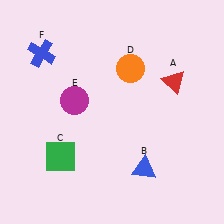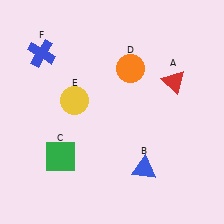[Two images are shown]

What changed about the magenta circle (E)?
In Image 1, E is magenta. In Image 2, it changed to yellow.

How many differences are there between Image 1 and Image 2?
There is 1 difference between the two images.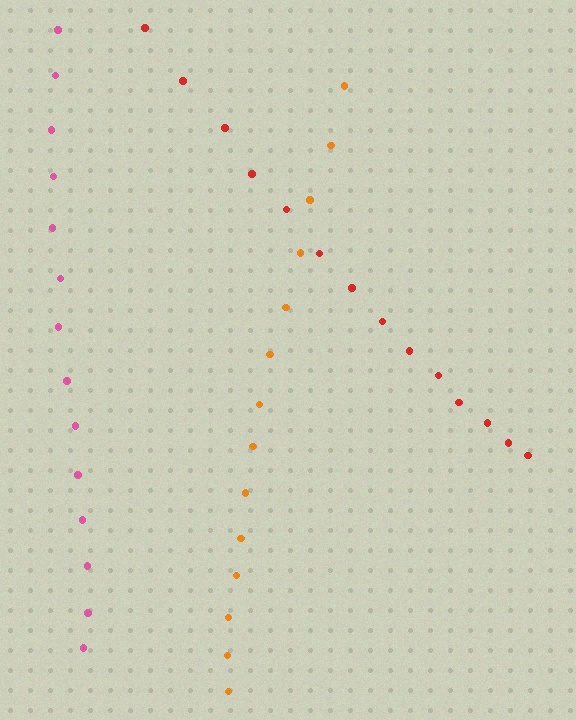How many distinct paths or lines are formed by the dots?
There are 3 distinct paths.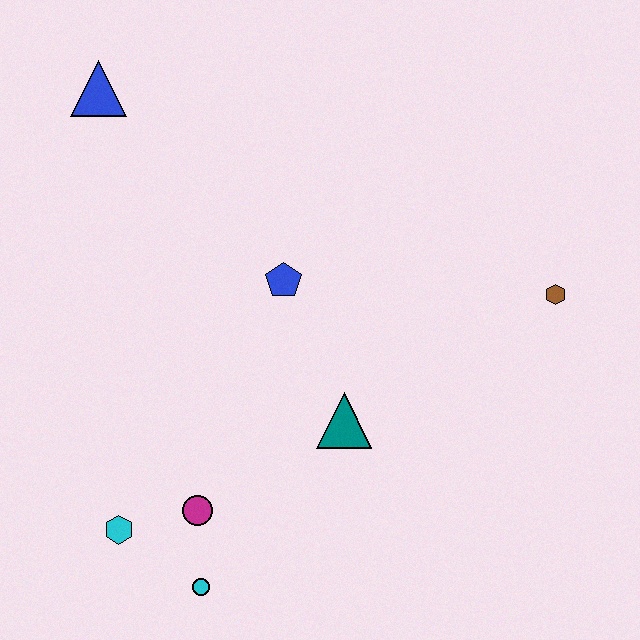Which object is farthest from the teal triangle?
The blue triangle is farthest from the teal triangle.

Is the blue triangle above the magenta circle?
Yes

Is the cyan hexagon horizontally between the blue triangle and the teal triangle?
Yes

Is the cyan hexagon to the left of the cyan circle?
Yes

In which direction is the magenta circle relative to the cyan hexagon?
The magenta circle is to the right of the cyan hexagon.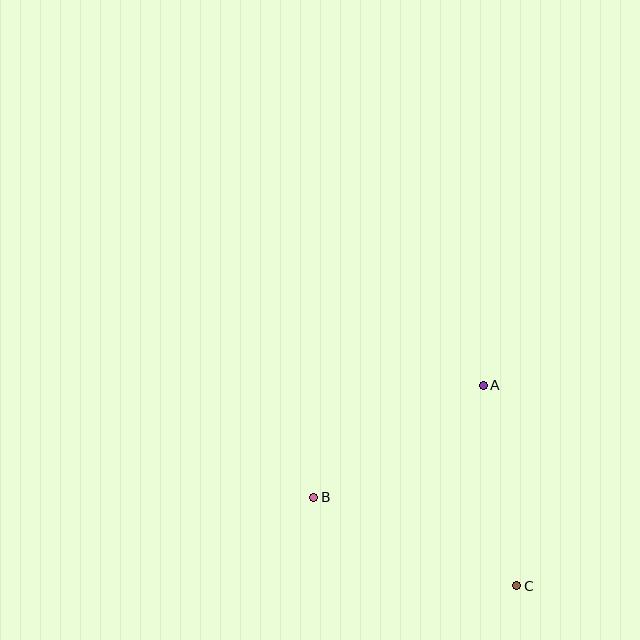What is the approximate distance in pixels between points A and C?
The distance between A and C is approximately 203 pixels.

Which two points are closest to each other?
Points A and B are closest to each other.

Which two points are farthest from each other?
Points B and C are farthest from each other.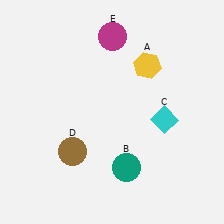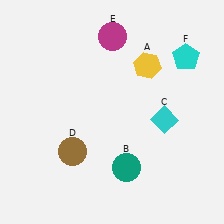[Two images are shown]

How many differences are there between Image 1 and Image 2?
There is 1 difference between the two images.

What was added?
A cyan pentagon (F) was added in Image 2.